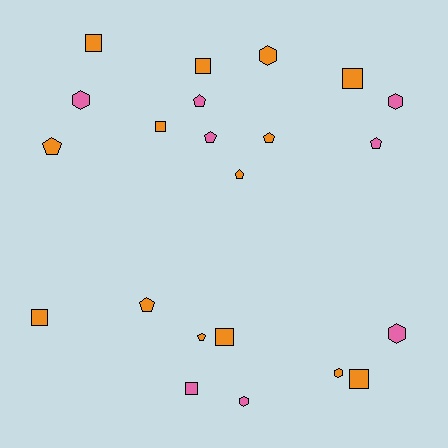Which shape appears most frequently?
Pentagon, with 8 objects.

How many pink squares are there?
There is 1 pink square.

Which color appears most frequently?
Orange, with 14 objects.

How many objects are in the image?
There are 22 objects.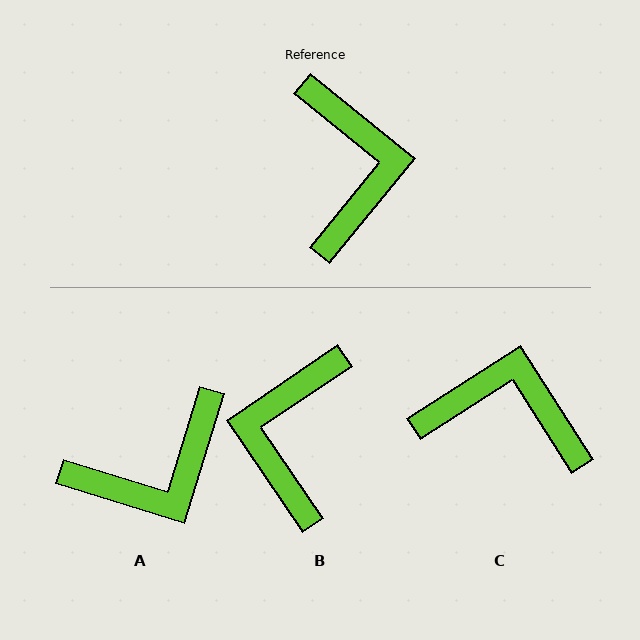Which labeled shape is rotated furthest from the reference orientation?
B, about 163 degrees away.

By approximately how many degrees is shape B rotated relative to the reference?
Approximately 163 degrees counter-clockwise.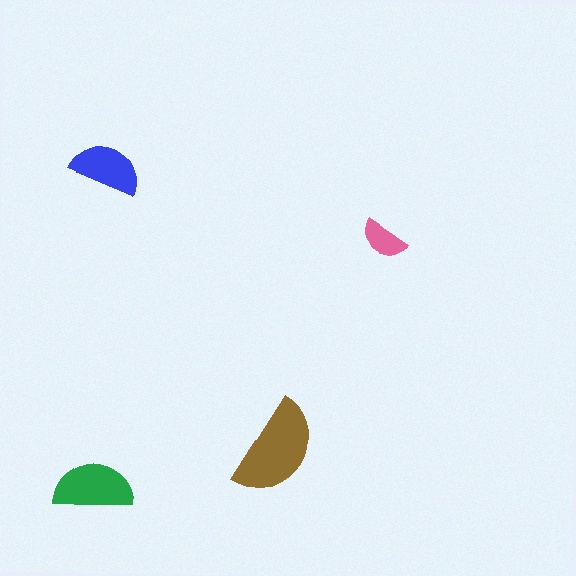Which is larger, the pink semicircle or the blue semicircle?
The blue one.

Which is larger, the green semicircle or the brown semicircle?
The brown one.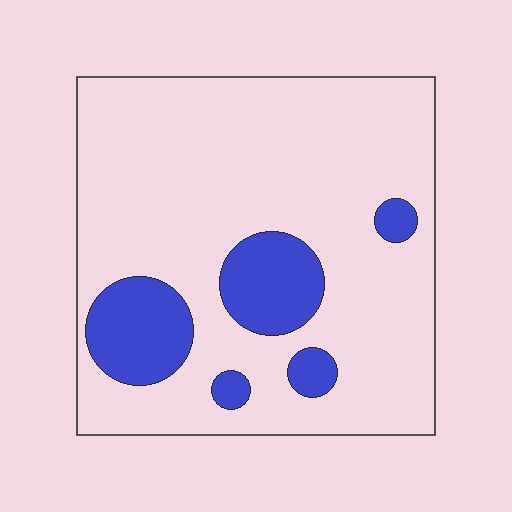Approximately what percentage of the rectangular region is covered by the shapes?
Approximately 20%.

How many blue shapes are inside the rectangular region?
5.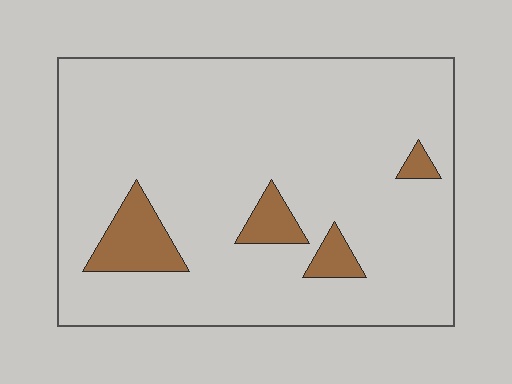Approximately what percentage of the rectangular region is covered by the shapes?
Approximately 10%.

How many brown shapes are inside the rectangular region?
4.